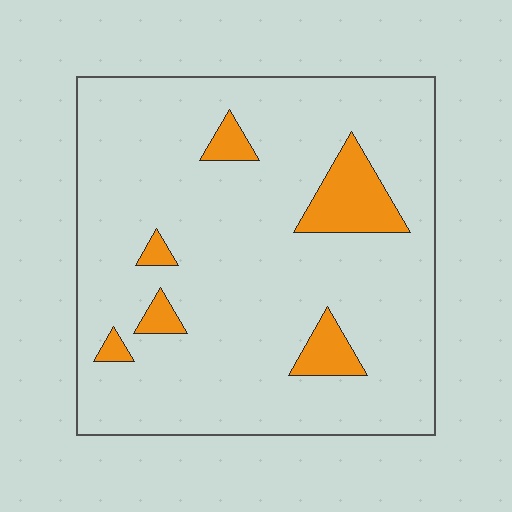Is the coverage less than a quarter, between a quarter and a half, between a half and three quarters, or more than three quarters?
Less than a quarter.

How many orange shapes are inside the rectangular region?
6.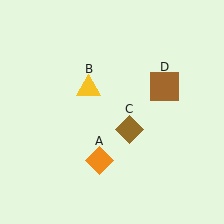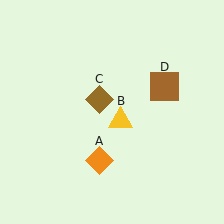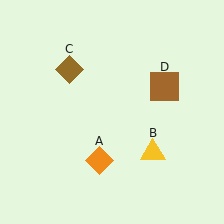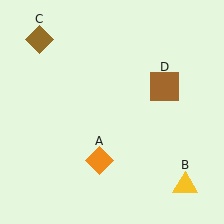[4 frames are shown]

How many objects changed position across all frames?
2 objects changed position: yellow triangle (object B), brown diamond (object C).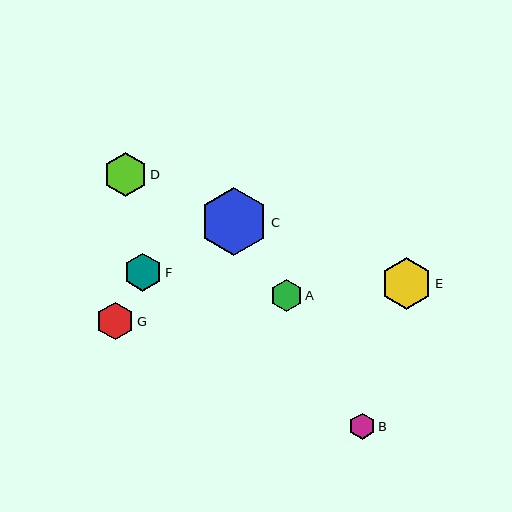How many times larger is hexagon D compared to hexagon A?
Hexagon D is approximately 1.4 times the size of hexagon A.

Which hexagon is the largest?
Hexagon C is the largest with a size of approximately 68 pixels.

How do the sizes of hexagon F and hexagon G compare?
Hexagon F and hexagon G are approximately the same size.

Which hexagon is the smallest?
Hexagon B is the smallest with a size of approximately 26 pixels.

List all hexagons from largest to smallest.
From largest to smallest: C, E, D, F, G, A, B.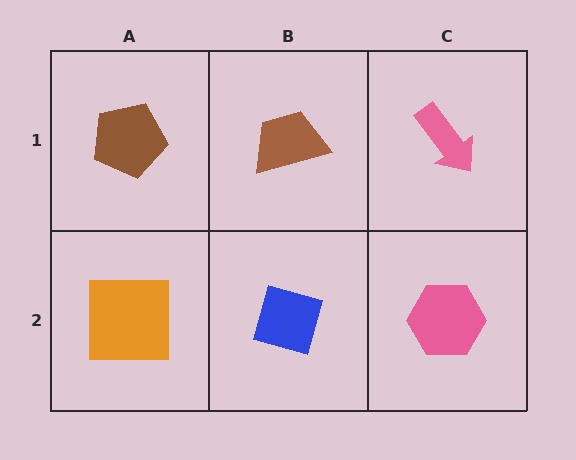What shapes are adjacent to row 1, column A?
An orange square (row 2, column A), a brown trapezoid (row 1, column B).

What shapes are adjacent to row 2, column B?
A brown trapezoid (row 1, column B), an orange square (row 2, column A), a pink hexagon (row 2, column C).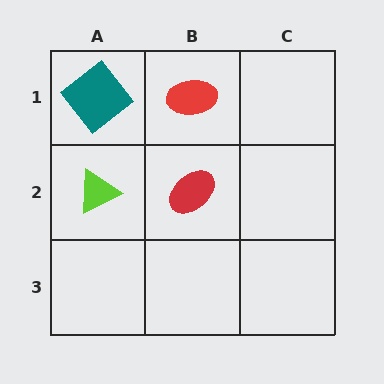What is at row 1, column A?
A teal diamond.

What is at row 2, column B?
A red ellipse.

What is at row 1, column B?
A red ellipse.